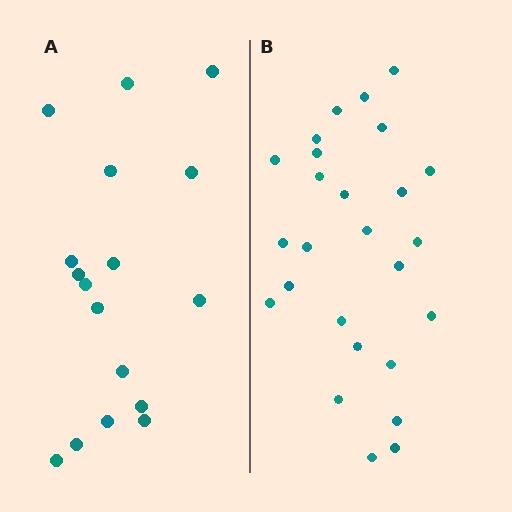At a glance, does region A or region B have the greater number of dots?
Region B (the right region) has more dots.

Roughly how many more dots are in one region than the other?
Region B has roughly 8 or so more dots than region A.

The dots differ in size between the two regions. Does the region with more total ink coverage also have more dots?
No. Region A has more total ink coverage because its dots are larger, but region B actually contains more individual dots. Total area can be misleading — the number of items is what matters here.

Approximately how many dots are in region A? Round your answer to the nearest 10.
About 20 dots. (The exact count is 17, which rounds to 20.)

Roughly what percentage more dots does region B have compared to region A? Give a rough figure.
About 55% more.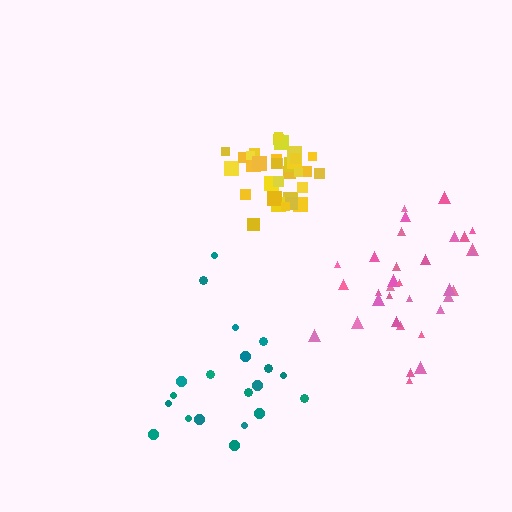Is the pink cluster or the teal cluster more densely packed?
Pink.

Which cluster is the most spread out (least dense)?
Teal.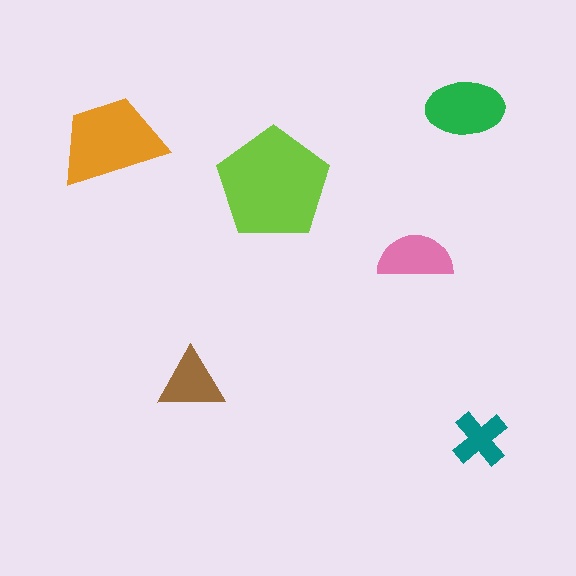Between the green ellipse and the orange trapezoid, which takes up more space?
The orange trapezoid.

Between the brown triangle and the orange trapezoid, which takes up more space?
The orange trapezoid.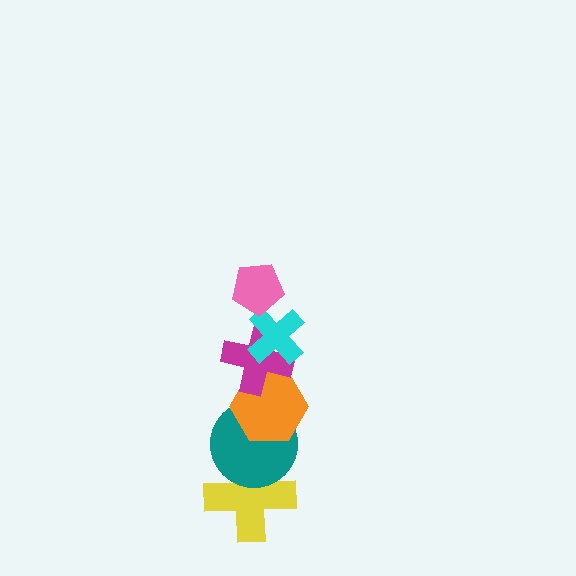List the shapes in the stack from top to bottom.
From top to bottom: the pink pentagon, the cyan cross, the magenta cross, the orange hexagon, the teal circle, the yellow cross.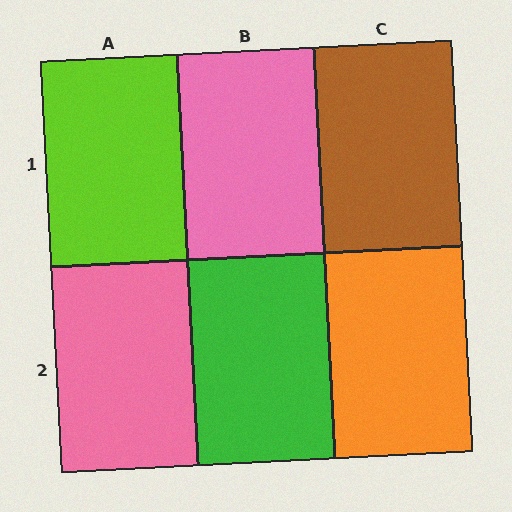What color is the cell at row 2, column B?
Green.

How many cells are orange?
1 cell is orange.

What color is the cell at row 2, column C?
Orange.